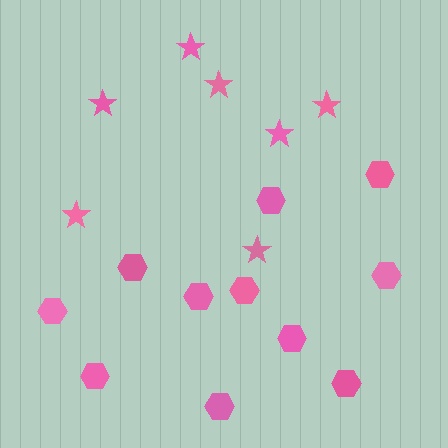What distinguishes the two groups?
There are 2 groups: one group of stars (7) and one group of hexagons (11).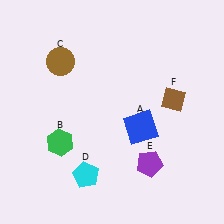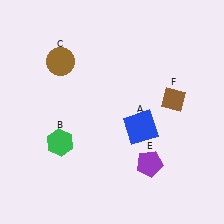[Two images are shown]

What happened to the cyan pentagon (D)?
The cyan pentagon (D) was removed in Image 2. It was in the bottom-left area of Image 1.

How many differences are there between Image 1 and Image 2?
There is 1 difference between the two images.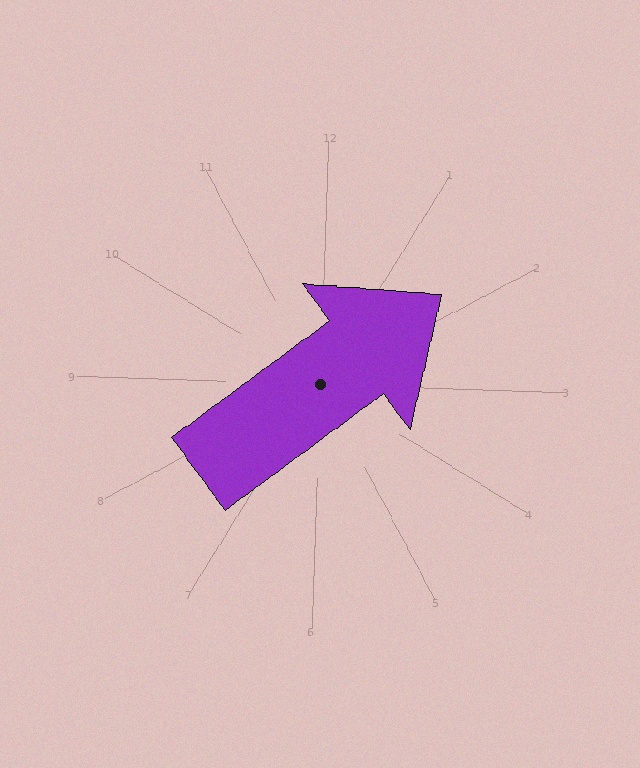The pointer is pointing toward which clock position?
Roughly 2 o'clock.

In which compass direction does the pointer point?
Northeast.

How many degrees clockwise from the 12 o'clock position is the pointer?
Approximately 52 degrees.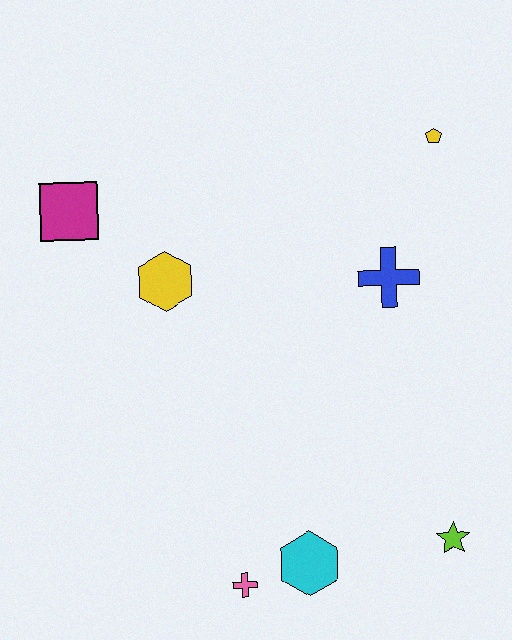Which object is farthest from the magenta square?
The lime star is farthest from the magenta square.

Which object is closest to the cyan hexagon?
The pink cross is closest to the cyan hexagon.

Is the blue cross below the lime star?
No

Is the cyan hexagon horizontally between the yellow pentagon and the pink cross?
Yes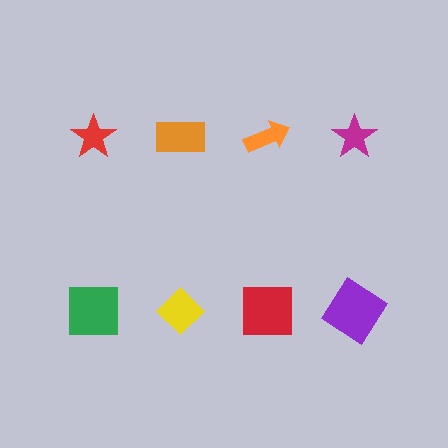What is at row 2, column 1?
A green square.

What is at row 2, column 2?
A yellow diamond.